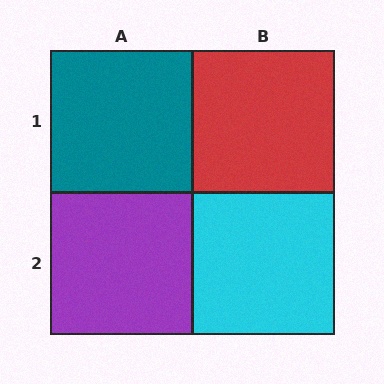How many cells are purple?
1 cell is purple.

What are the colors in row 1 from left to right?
Teal, red.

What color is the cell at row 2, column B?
Cyan.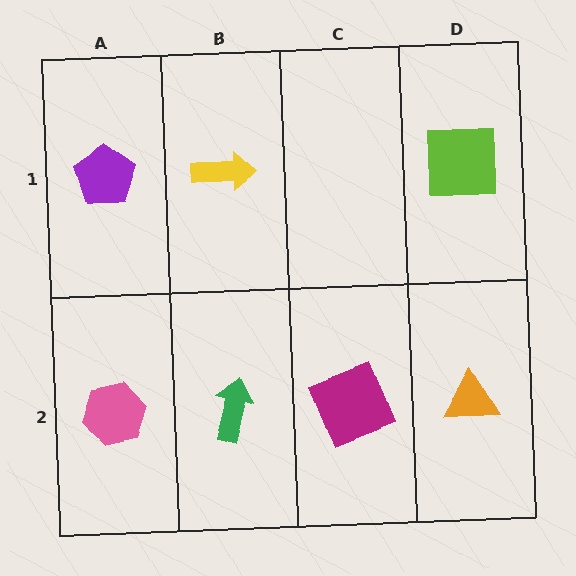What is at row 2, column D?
An orange triangle.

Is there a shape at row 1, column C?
No, that cell is empty.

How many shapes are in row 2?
4 shapes.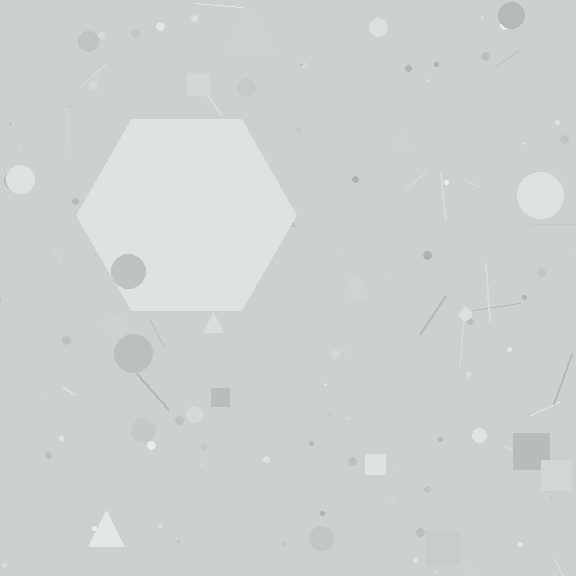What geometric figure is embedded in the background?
A hexagon is embedded in the background.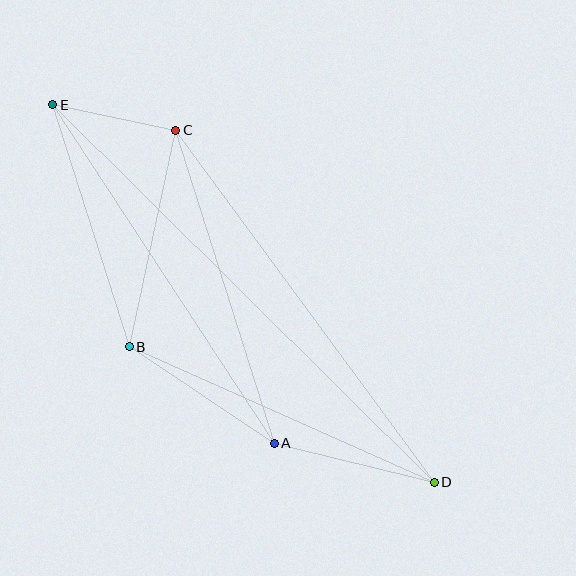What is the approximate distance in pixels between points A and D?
The distance between A and D is approximately 165 pixels.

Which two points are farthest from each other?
Points D and E are farthest from each other.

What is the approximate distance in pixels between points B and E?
The distance between B and E is approximately 254 pixels.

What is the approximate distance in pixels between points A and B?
The distance between A and B is approximately 174 pixels.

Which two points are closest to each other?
Points C and E are closest to each other.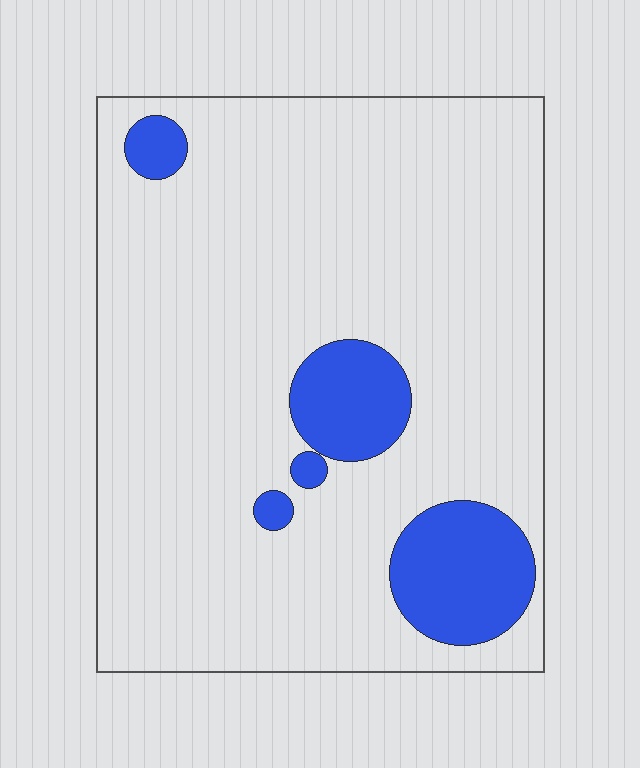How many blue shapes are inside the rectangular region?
5.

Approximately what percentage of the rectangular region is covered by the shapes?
Approximately 15%.